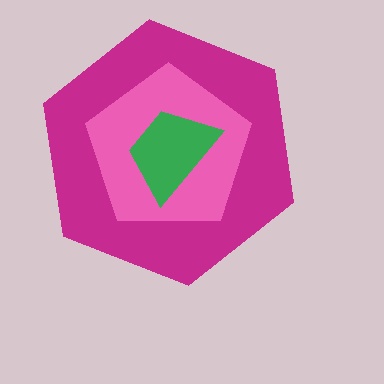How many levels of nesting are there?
3.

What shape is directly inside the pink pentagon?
The green trapezoid.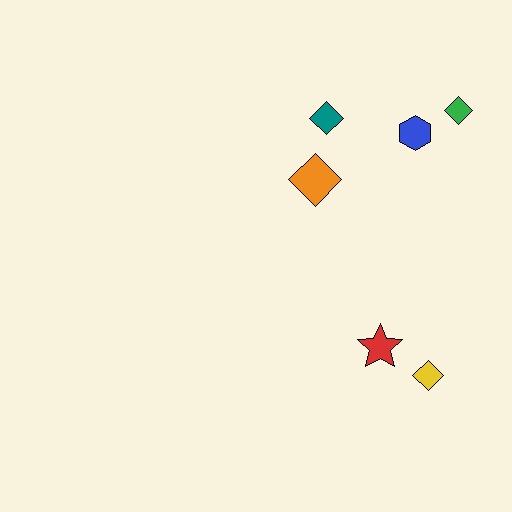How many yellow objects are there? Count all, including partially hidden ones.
There is 1 yellow object.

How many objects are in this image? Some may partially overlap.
There are 6 objects.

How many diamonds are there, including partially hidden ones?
There are 4 diamonds.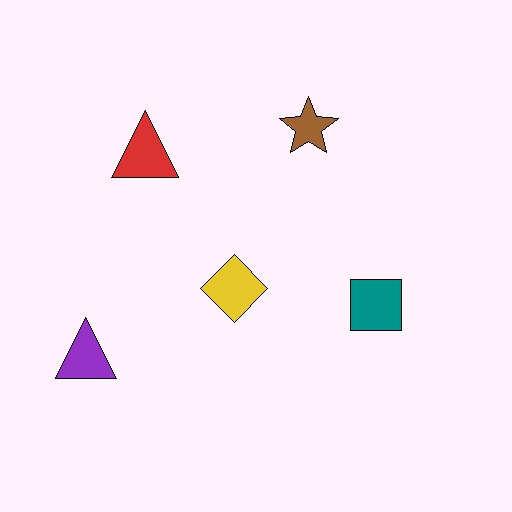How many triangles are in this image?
There are 2 triangles.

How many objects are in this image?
There are 5 objects.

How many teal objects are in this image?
There is 1 teal object.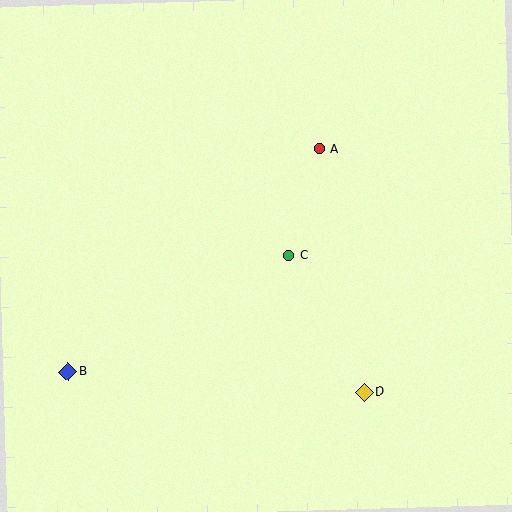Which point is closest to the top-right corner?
Point A is closest to the top-right corner.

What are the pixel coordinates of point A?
Point A is at (319, 149).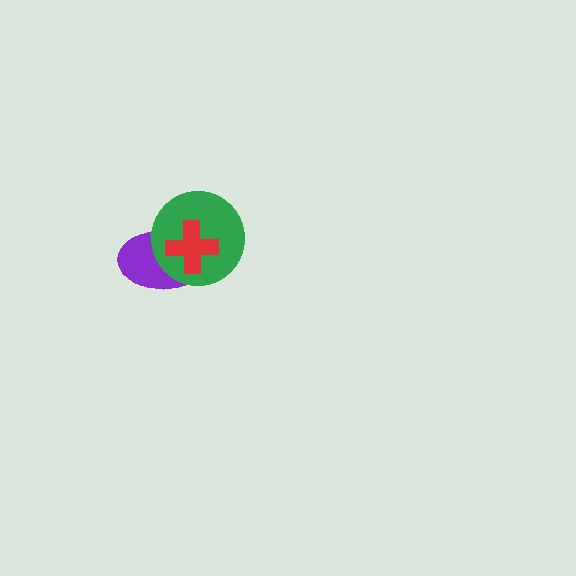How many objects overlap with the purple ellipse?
2 objects overlap with the purple ellipse.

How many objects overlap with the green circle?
2 objects overlap with the green circle.